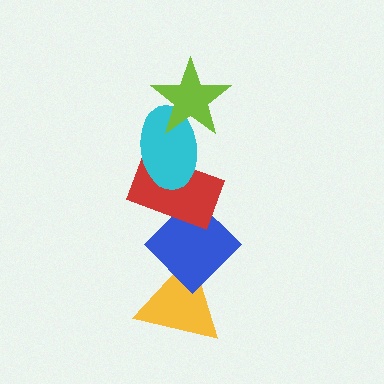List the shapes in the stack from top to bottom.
From top to bottom: the lime star, the cyan ellipse, the red rectangle, the blue diamond, the yellow triangle.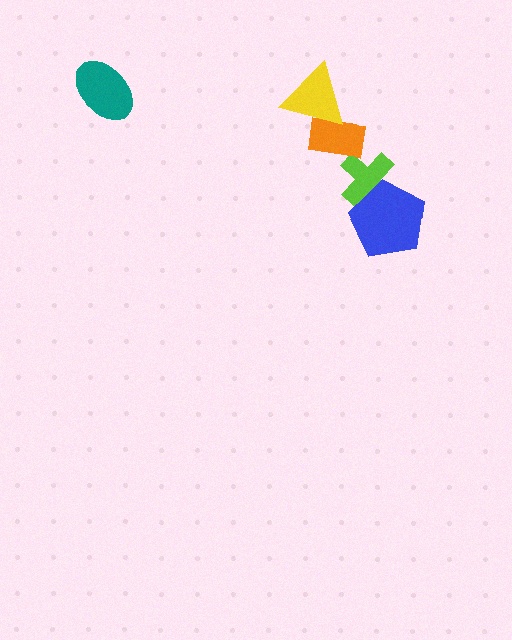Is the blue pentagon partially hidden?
No, no other shape covers it.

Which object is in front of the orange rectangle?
The yellow triangle is in front of the orange rectangle.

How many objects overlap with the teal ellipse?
0 objects overlap with the teal ellipse.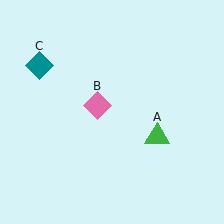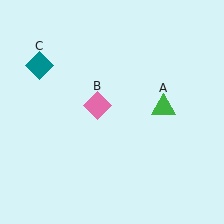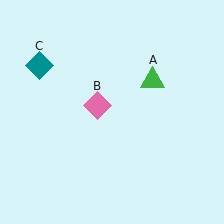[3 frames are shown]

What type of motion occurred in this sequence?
The green triangle (object A) rotated counterclockwise around the center of the scene.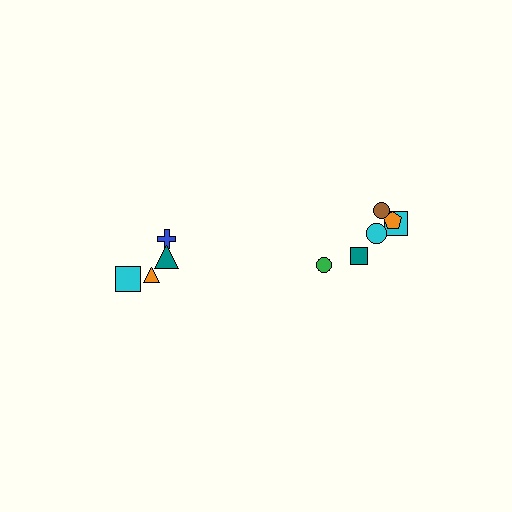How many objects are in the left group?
There are 4 objects.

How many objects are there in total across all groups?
There are 10 objects.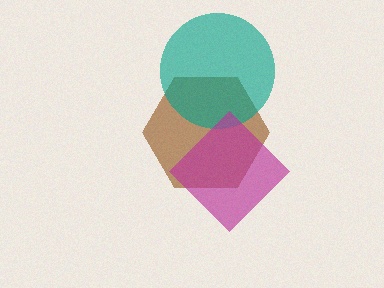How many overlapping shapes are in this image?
There are 3 overlapping shapes in the image.